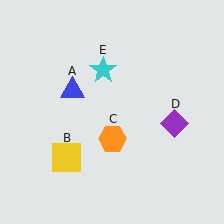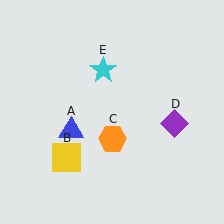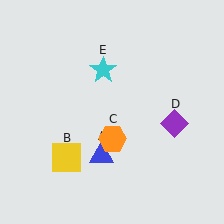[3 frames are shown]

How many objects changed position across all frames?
1 object changed position: blue triangle (object A).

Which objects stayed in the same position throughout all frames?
Yellow square (object B) and orange hexagon (object C) and purple diamond (object D) and cyan star (object E) remained stationary.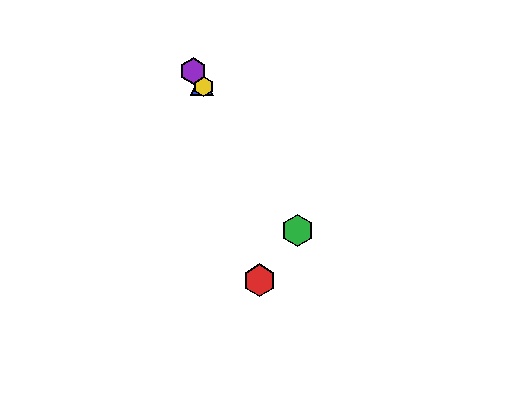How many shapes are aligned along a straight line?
4 shapes (the blue triangle, the green hexagon, the yellow hexagon, the purple hexagon) are aligned along a straight line.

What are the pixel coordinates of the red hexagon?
The red hexagon is at (259, 280).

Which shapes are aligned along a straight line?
The blue triangle, the green hexagon, the yellow hexagon, the purple hexagon are aligned along a straight line.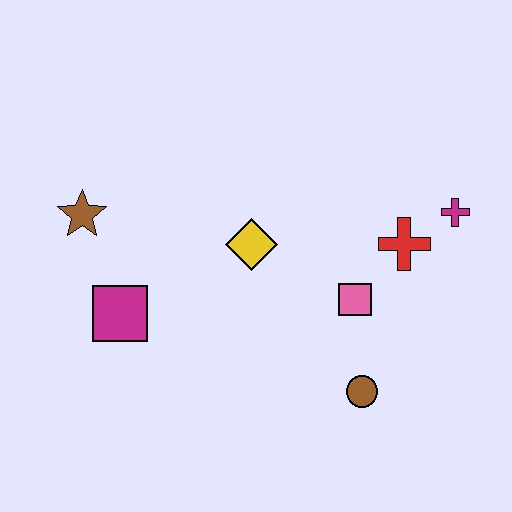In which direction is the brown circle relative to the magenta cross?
The brown circle is below the magenta cross.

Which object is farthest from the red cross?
The brown star is farthest from the red cross.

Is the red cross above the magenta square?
Yes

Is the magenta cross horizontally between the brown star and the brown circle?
No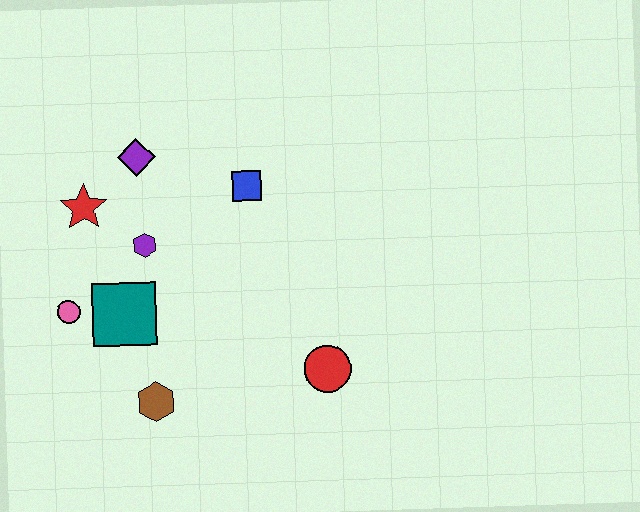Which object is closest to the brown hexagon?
The teal square is closest to the brown hexagon.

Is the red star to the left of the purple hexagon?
Yes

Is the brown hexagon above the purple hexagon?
No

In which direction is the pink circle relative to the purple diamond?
The pink circle is below the purple diamond.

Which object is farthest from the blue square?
The brown hexagon is farthest from the blue square.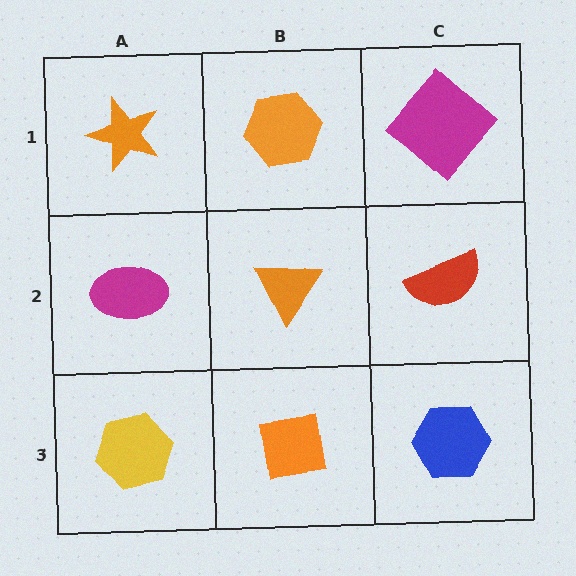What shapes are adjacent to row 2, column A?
An orange star (row 1, column A), a yellow hexagon (row 3, column A), an orange triangle (row 2, column B).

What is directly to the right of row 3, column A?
An orange square.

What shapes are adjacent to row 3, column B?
An orange triangle (row 2, column B), a yellow hexagon (row 3, column A), a blue hexagon (row 3, column C).